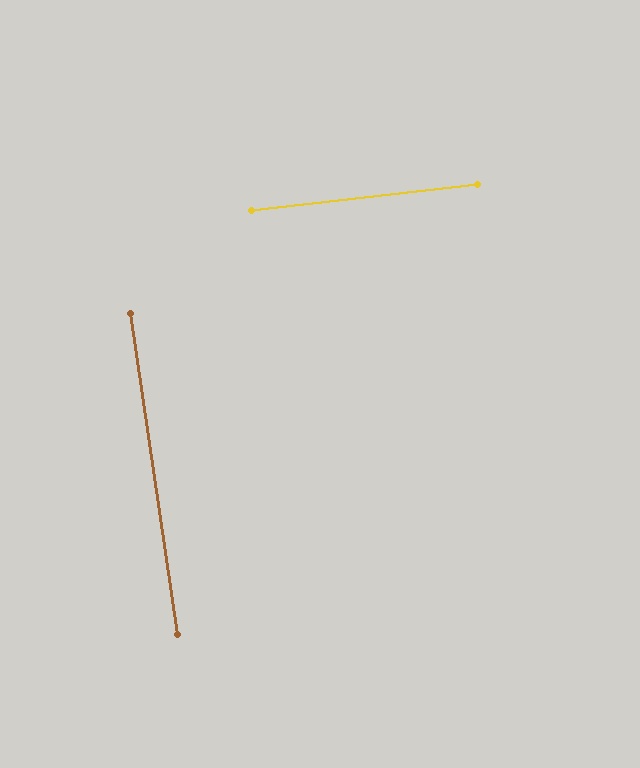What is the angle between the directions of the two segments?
Approximately 88 degrees.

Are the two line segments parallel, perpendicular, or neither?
Perpendicular — they meet at approximately 88°.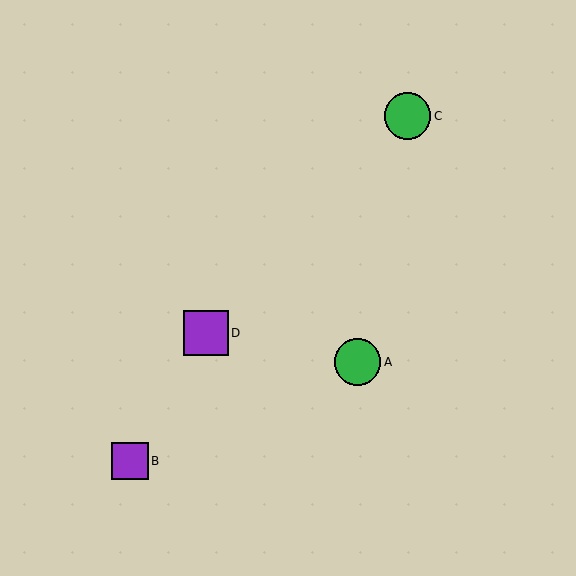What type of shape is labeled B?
Shape B is a purple square.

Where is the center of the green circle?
The center of the green circle is at (407, 116).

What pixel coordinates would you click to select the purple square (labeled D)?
Click at (206, 333) to select the purple square D.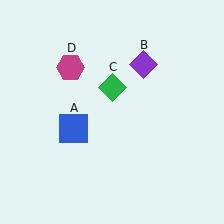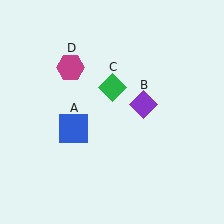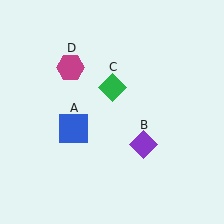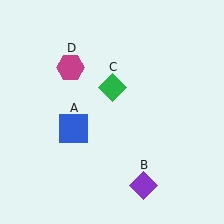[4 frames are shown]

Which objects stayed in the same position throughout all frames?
Blue square (object A) and green diamond (object C) and magenta hexagon (object D) remained stationary.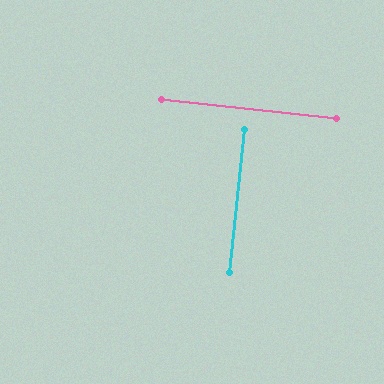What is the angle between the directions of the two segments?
Approximately 90 degrees.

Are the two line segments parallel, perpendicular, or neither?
Perpendicular — they meet at approximately 90°.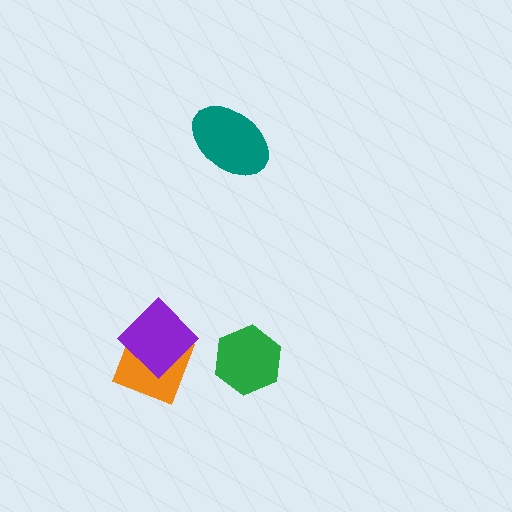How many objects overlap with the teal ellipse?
0 objects overlap with the teal ellipse.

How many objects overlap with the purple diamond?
1 object overlaps with the purple diamond.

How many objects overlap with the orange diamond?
1 object overlaps with the orange diamond.